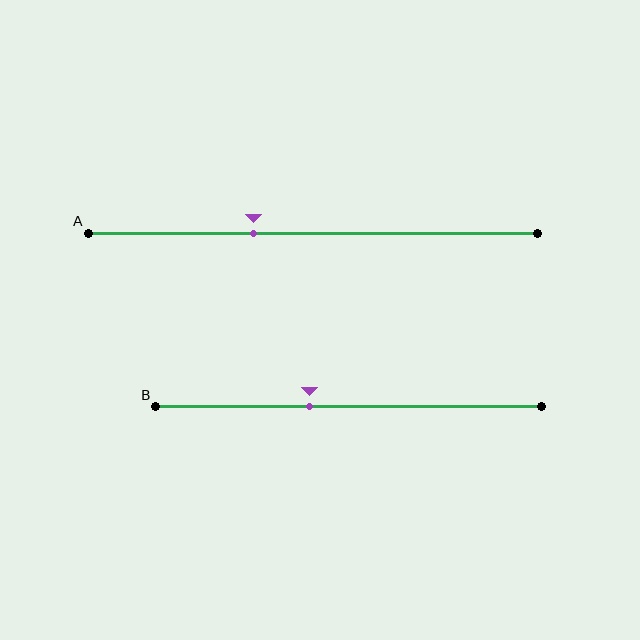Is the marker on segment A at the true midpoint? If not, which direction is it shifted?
No, the marker on segment A is shifted to the left by about 13% of the segment length.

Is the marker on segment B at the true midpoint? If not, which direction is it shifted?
No, the marker on segment B is shifted to the left by about 10% of the segment length.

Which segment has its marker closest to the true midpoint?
Segment B has its marker closest to the true midpoint.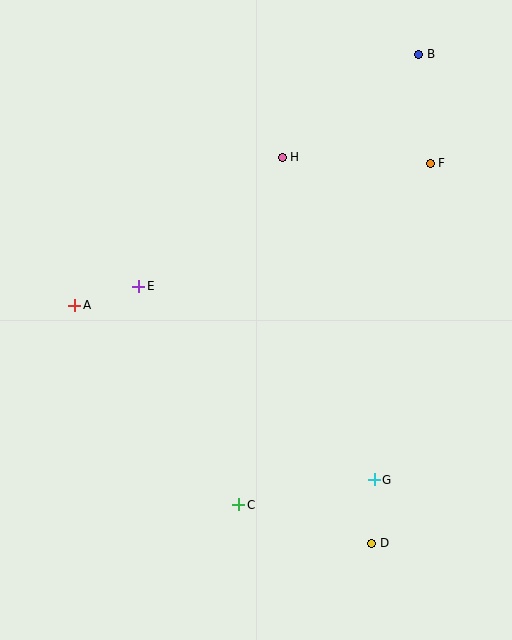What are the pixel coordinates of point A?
Point A is at (75, 305).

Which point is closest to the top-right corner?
Point B is closest to the top-right corner.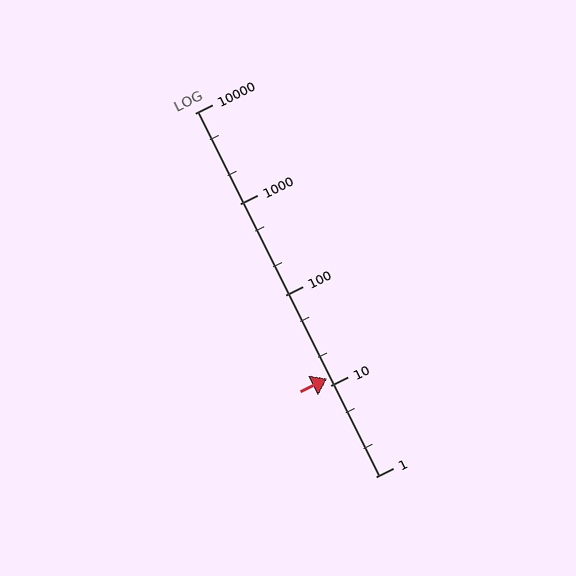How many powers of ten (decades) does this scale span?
The scale spans 4 decades, from 1 to 10000.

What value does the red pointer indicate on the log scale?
The pointer indicates approximately 12.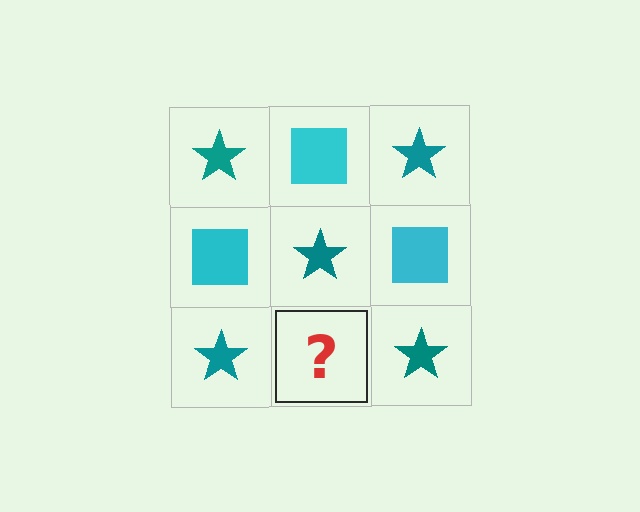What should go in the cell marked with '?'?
The missing cell should contain a cyan square.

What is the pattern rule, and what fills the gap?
The rule is that it alternates teal star and cyan square in a checkerboard pattern. The gap should be filled with a cyan square.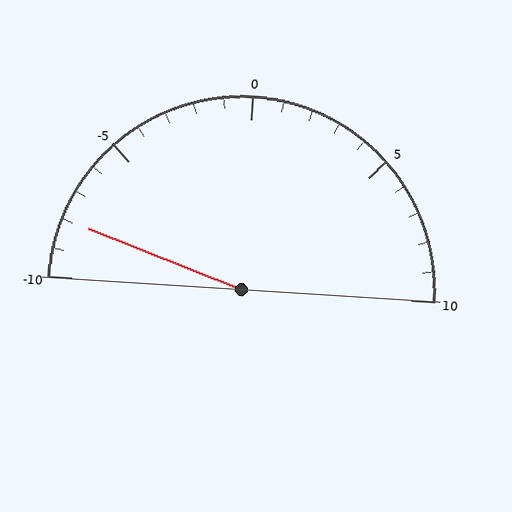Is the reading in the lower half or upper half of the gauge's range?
The reading is in the lower half of the range (-10 to 10).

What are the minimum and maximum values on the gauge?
The gauge ranges from -10 to 10.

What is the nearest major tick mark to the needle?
The nearest major tick mark is -10.